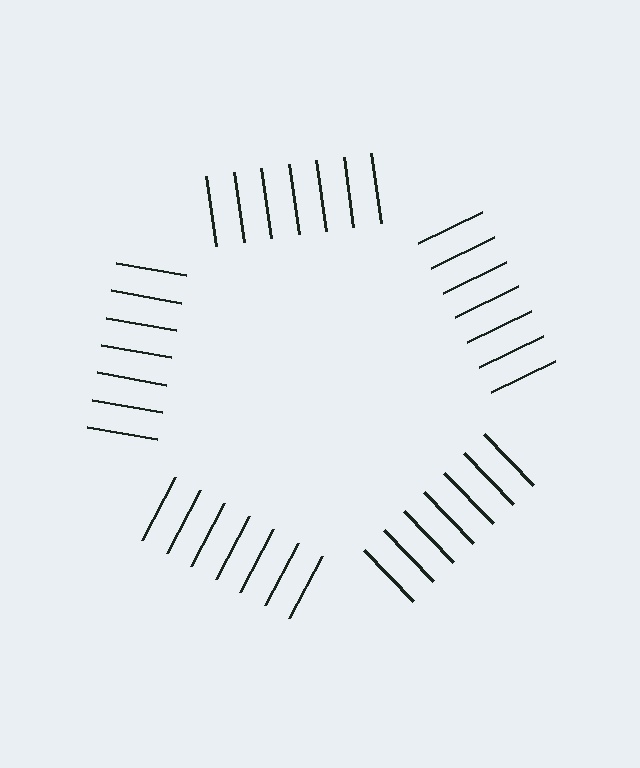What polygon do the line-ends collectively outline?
An illusory pentagon — the line segments terminate on its edges but no continuous stroke is drawn.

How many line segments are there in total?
35 — 7 along each of the 5 edges.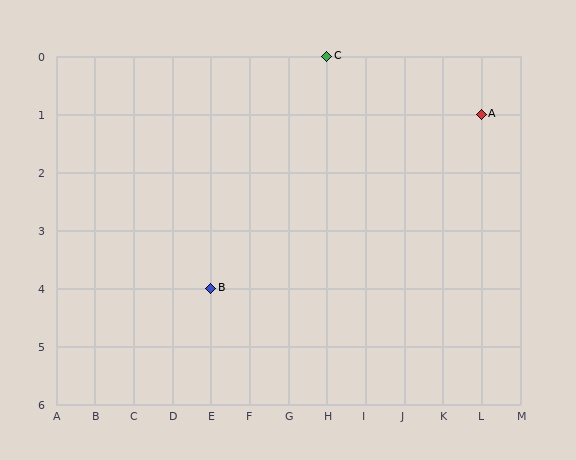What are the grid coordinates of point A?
Point A is at grid coordinates (L, 1).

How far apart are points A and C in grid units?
Points A and C are 4 columns and 1 row apart (about 4.1 grid units diagonally).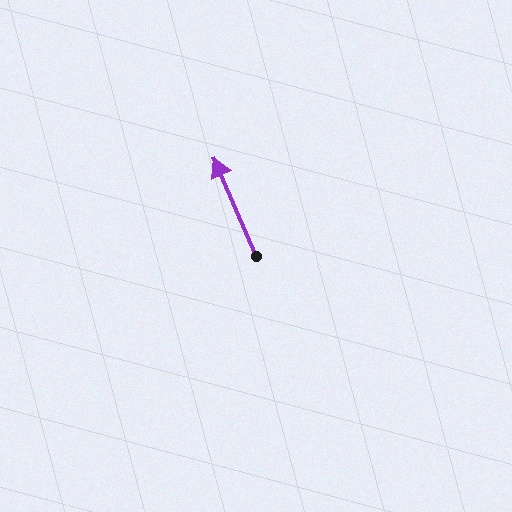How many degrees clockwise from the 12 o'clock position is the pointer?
Approximately 337 degrees.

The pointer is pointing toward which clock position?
Roughly 11 o'clock.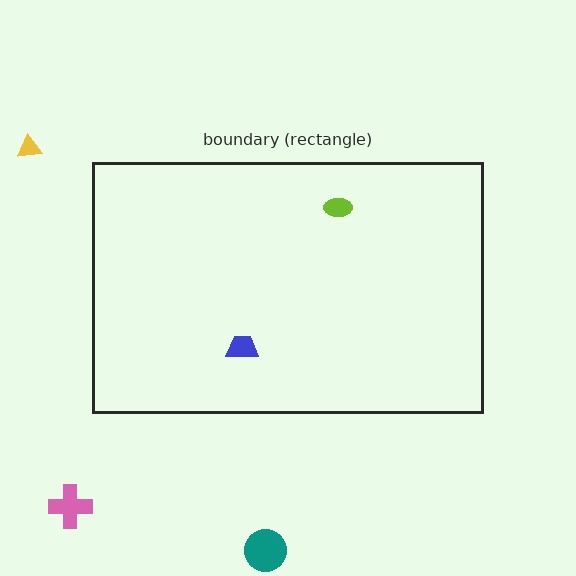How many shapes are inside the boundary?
2 inside, 3 outside.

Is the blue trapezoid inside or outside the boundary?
Inside.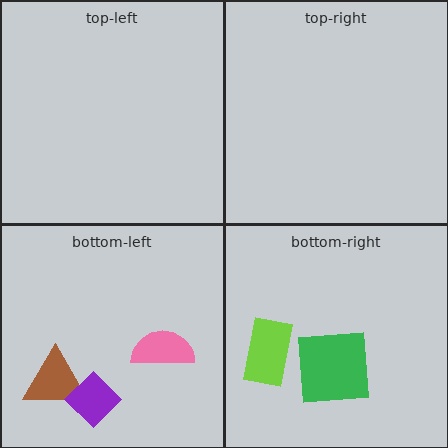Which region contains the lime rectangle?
The bottom-right region.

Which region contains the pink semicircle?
The bottom-left region.